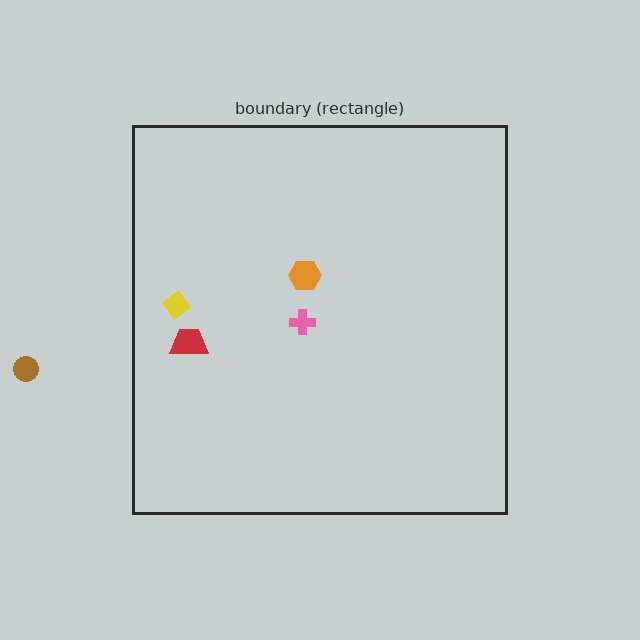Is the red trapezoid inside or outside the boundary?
Inside.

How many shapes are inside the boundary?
4 inside, 1 outside.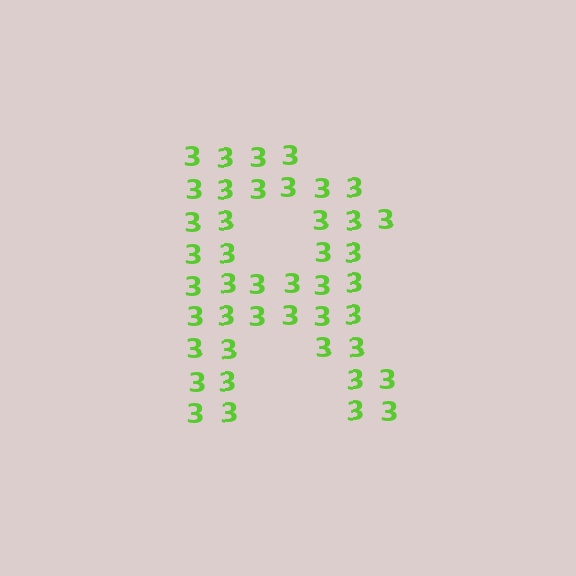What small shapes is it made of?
It is made of small digit 3's.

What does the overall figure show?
The overall figure shows the letter R.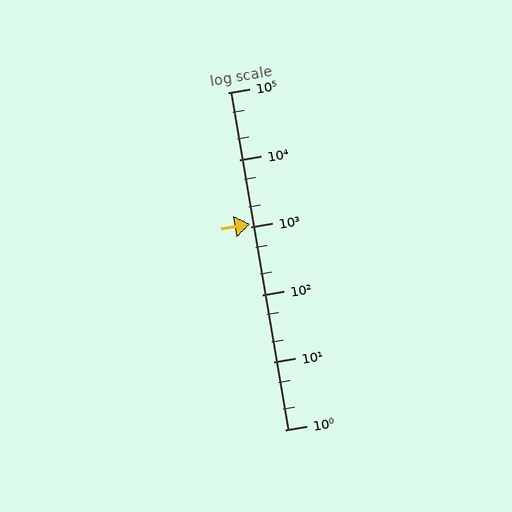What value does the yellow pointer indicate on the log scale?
The pointer indicates approximately 1100.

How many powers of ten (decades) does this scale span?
The scale spans 5 decades, from 1 to 100000.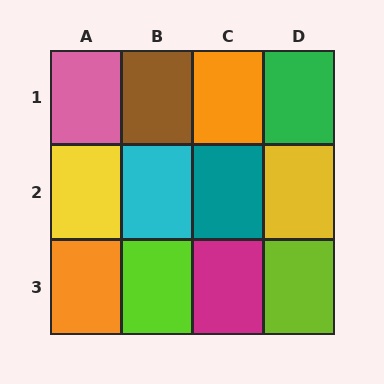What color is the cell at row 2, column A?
Yellow.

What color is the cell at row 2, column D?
Yellow.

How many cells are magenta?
1 cell is magenta.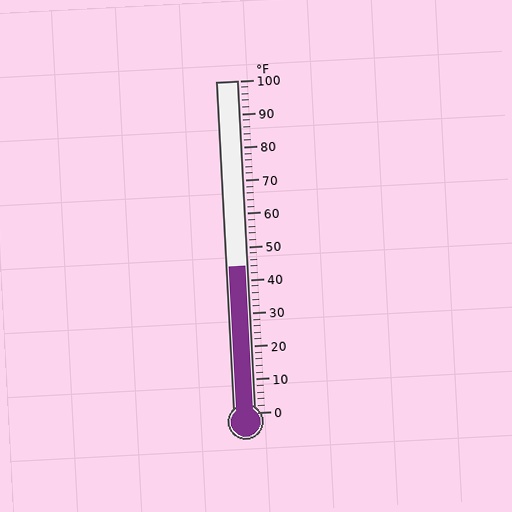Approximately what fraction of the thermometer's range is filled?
The thermometer is filled to approximately 45% of its range.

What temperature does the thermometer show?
The thermometer shows approximately 44°F.